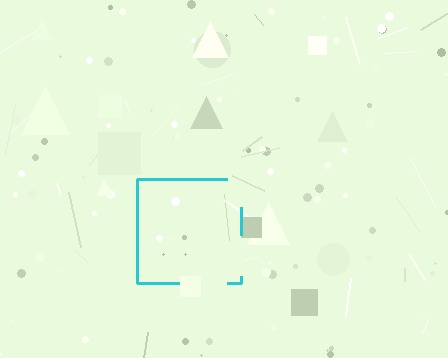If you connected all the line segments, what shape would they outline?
They would outline a square.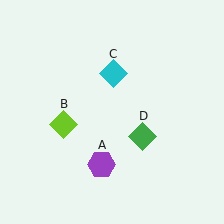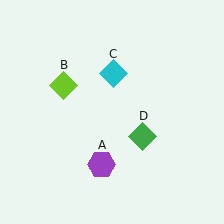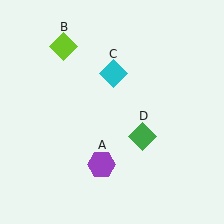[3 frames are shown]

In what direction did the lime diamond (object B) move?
The lime diamond (object B) moved up.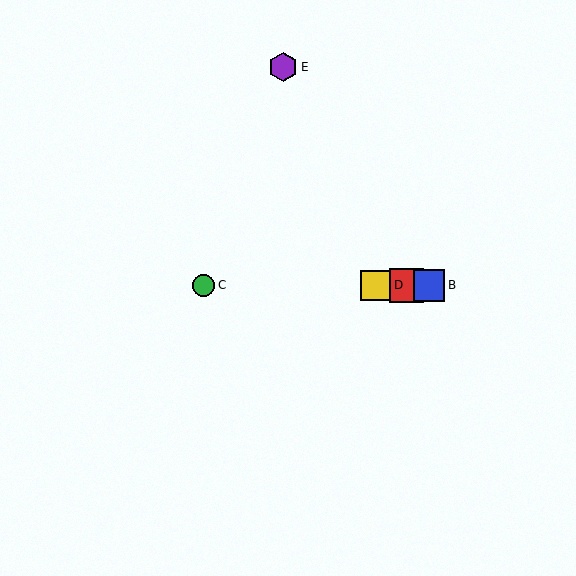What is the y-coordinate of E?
Object E is at y≈67.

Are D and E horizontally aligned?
No, D is at y≈285 and E is at y≈67.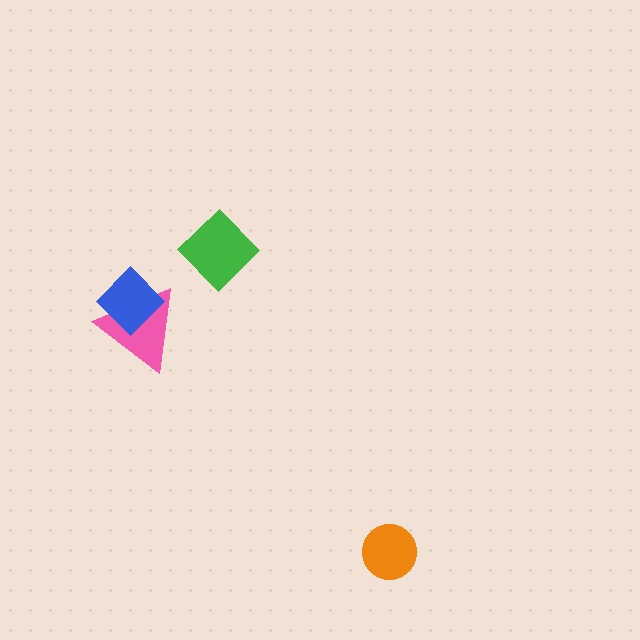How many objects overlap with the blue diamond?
1 object overlaps with the blue diamond.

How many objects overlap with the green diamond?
0 objects overlap with the green diamond.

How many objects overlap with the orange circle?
0 objects overlap with the orange circle.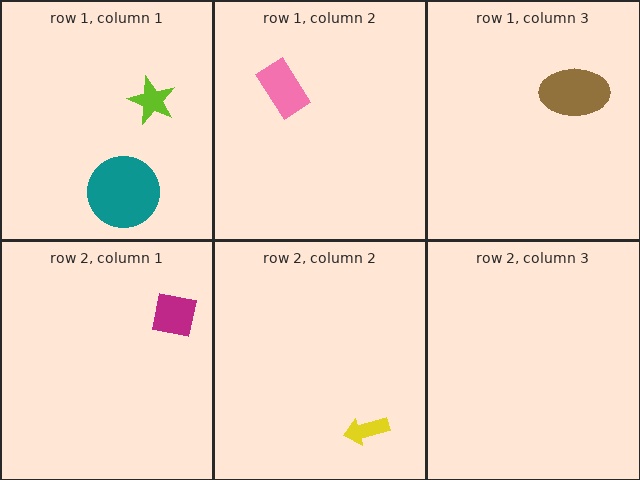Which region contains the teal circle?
The row 1, column 1 region.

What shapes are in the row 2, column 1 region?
The magenta square.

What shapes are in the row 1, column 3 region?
The brown ellipse.